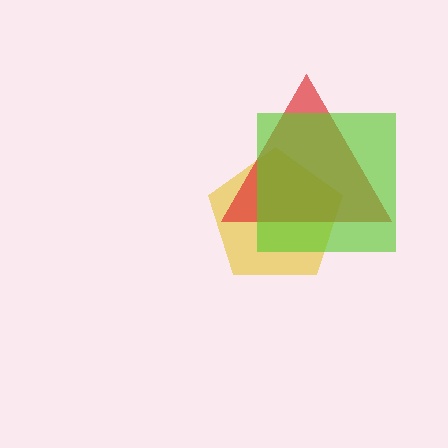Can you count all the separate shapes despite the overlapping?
Yes, there are 3 separate shapes.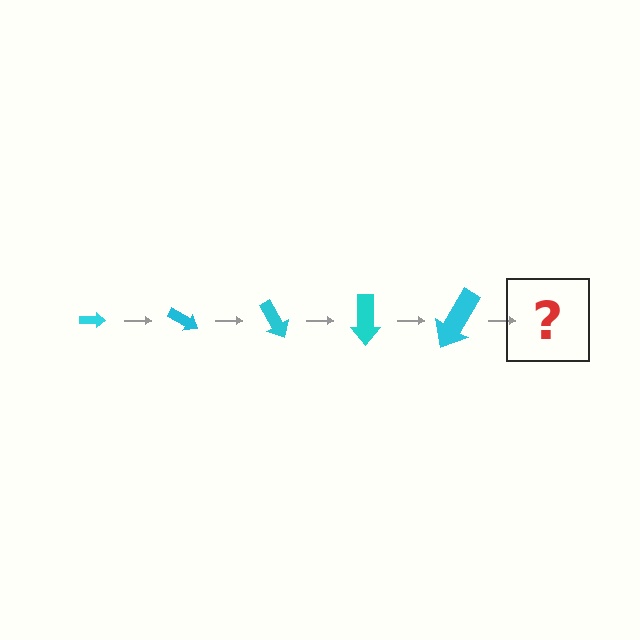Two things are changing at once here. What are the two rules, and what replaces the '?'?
The two rules are that the arrow grows larger each step and it rotates 30 degrees each step. The '?' should be an arrow, larger than the previous one and rotated 150 degrees from the start.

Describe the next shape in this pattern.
It should be an arrow, larger than the previous one and rotated 150 degrees from the start.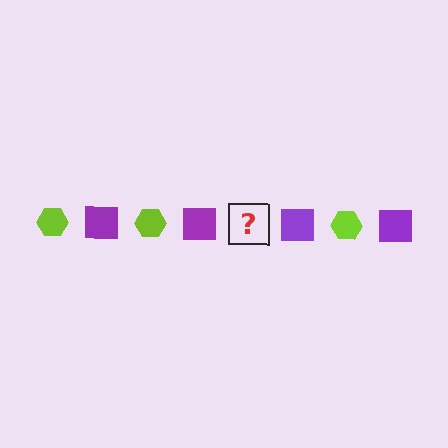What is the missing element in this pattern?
The missing element is a lime hexagon.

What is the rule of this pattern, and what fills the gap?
The rule is that the pattern alternates between lime hexagon and purple square. The gap should be filled with a lime hexagon.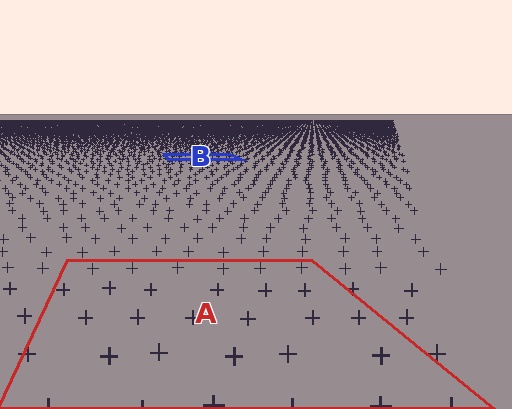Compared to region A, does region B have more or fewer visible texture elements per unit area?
Region B has more texture elements per unit area — they are packed more densely because it is farther away.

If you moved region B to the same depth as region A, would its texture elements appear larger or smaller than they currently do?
They would appear larger. At a closer depth, the same texture elements are projected at a bigger on-screen size.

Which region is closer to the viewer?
Region A is closer. The texture elements there are larger and more spread out.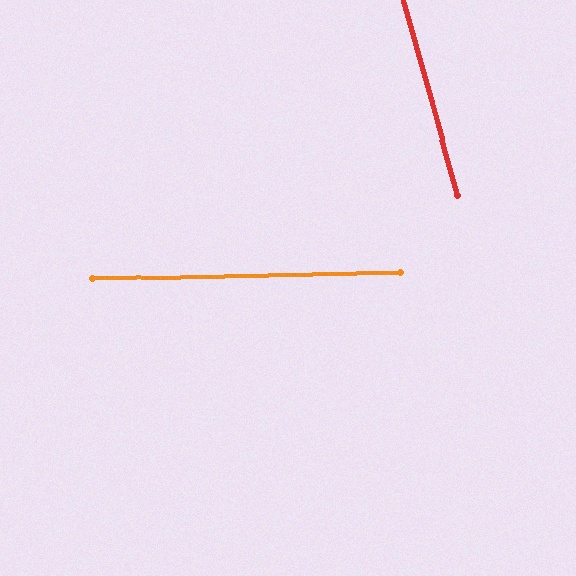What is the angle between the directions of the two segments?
Approximately 76 degrees.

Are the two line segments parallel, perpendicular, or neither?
Neither parallel nor perpendicular — they differ by about 76°.